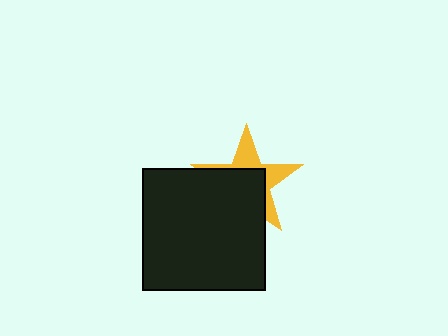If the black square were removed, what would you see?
You would see the complete yellow star.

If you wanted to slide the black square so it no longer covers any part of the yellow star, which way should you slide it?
Slide it toward the lower-left — that is the most direct way to separate the two shapes.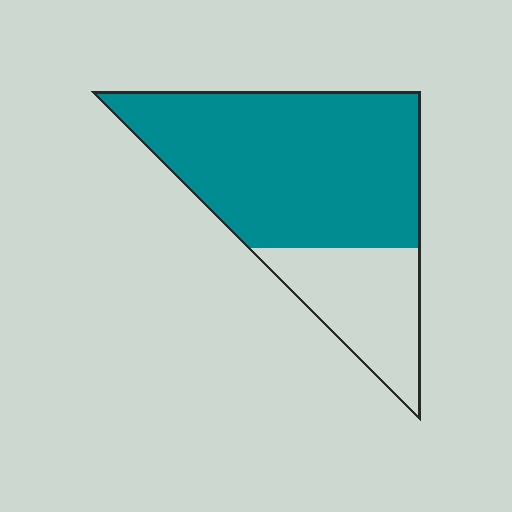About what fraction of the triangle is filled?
About three quarters (3/4).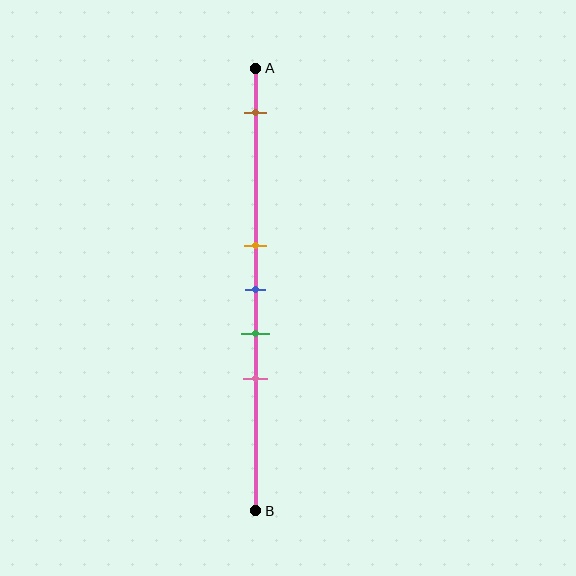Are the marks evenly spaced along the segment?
No, the marks are not evenly spaced.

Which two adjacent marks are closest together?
The orange and blue marks are the closest adjacent pair.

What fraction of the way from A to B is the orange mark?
The orange mark is approximately 40% (0.4) of the way from A to B.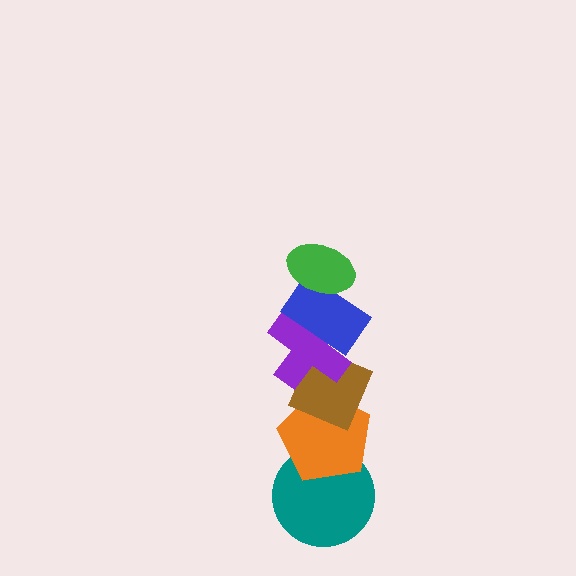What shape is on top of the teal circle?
The orange pentagon is on top of the teal circle.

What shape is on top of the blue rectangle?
The green ellipse is on top of the blue rectangle.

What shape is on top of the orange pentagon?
The brown diamond is on top of the orange pentagon.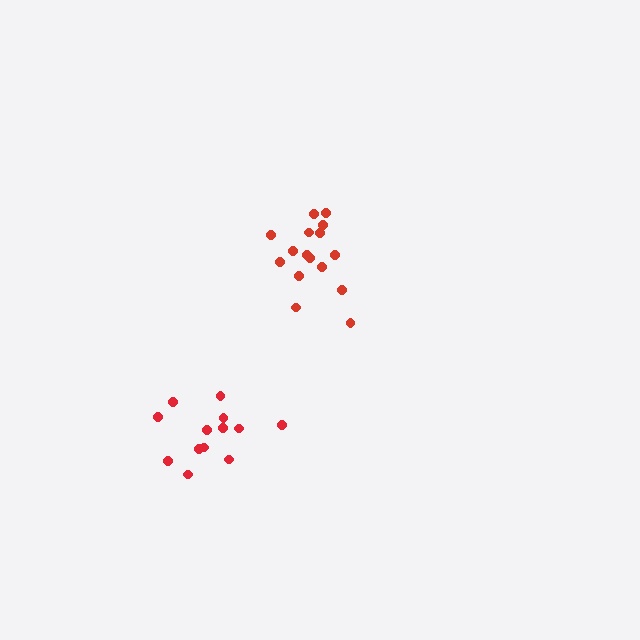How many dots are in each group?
Group 1: 16 dots, Group 2: 13 dots (29 total).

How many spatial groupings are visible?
There are 2 spatial groupings.